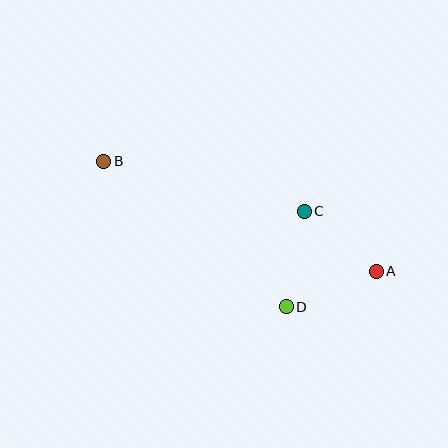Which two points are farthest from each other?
Points A and B are farthest from each other.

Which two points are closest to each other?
Points A and C are closest to each other.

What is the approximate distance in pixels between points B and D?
The distance between B and D is approximately 234 pixels.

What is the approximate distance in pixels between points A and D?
The distance between A and D is approximately 97 pixels.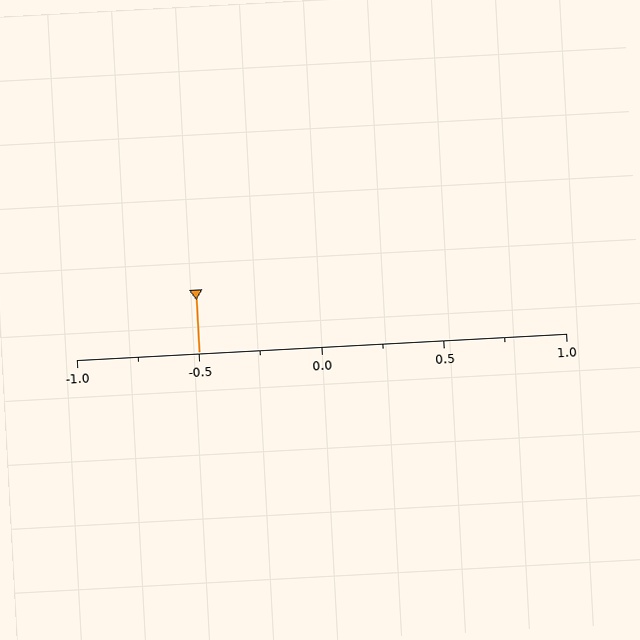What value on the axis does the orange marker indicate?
The marker indicates approximately -0.5.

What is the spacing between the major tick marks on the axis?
The major ticks are spaced 0.5 apart.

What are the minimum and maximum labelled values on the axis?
The axis runs from -1.0 to 1.0.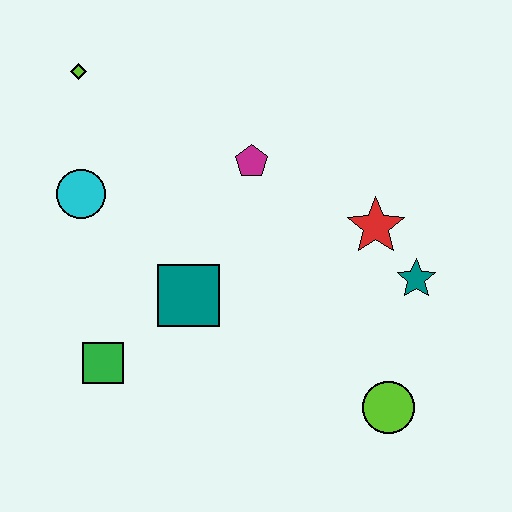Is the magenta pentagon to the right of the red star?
No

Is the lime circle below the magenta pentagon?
Yes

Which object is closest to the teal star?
The red star is closest to the teal star.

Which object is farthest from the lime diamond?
The lime circle is farthest from the lime diamond.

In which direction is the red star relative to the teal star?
The red star is above the teal star.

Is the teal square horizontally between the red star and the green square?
Yes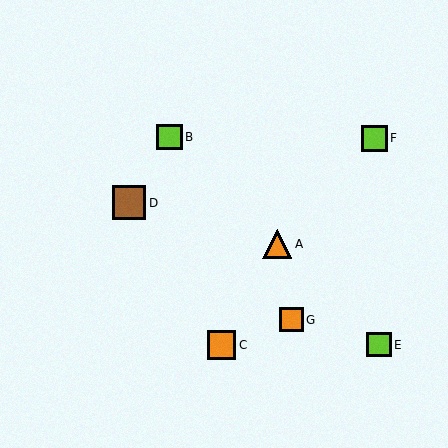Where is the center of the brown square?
The center of the brown square is at (129, 203).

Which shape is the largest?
The brown square (labeled D) is the largest.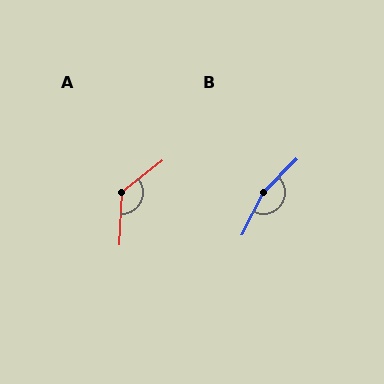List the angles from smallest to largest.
A (130°), B (162°).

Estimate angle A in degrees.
Approximately 130 degrees.